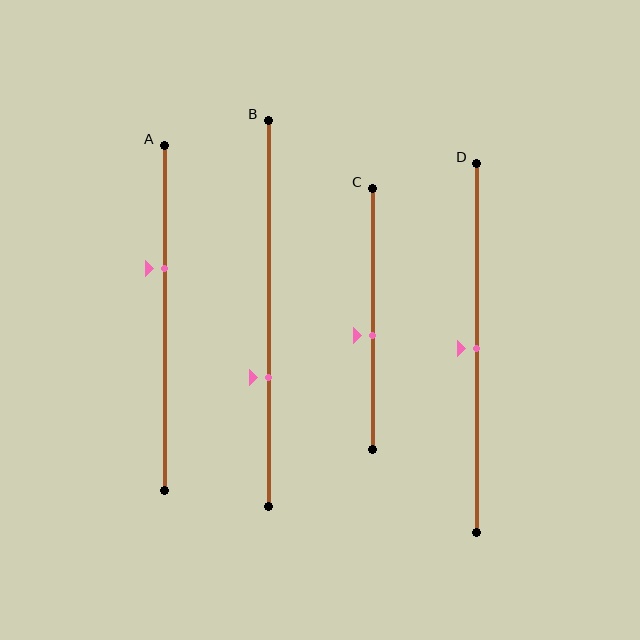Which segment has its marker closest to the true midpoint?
Segment D has its marker closest to the true midpoint.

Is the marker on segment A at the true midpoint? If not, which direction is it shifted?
No, the marker on segment A is shifted upward by about 14% of the segment length.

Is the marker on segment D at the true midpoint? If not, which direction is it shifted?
Yes, the marker on segment D is at the true midpoint.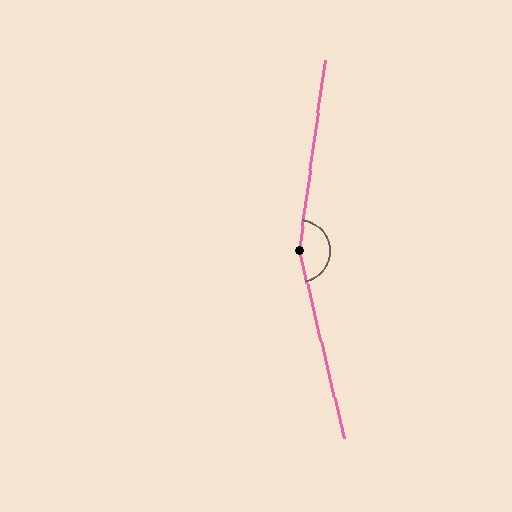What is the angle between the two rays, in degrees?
Approximately 159 degrees.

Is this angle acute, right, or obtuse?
It is obtuse.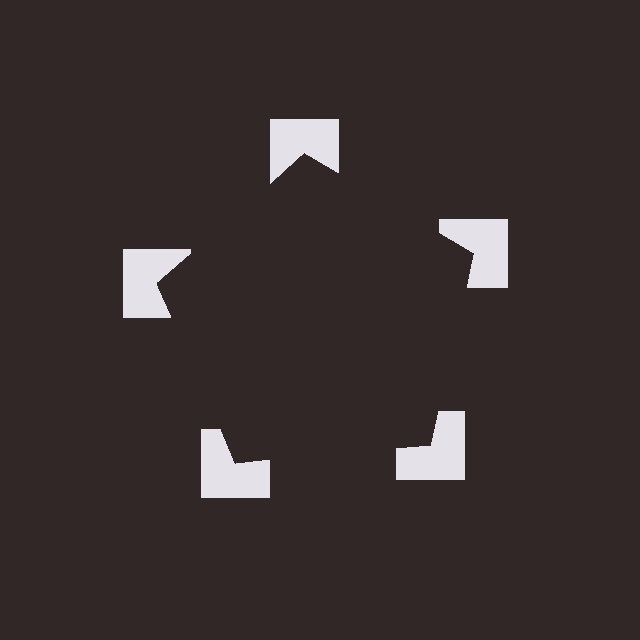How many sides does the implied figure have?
5 sides.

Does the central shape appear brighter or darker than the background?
It typically appears slightly darker than the background, even though no actual brightness change is drawn.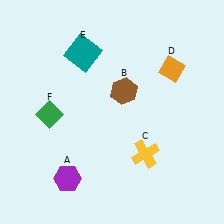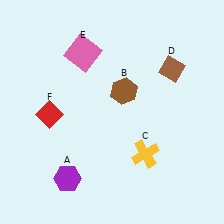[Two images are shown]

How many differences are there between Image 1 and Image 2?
There are 3 differences between the two images.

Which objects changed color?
D changed from orange to brown. E changed from teal to pink. F changed from green to red.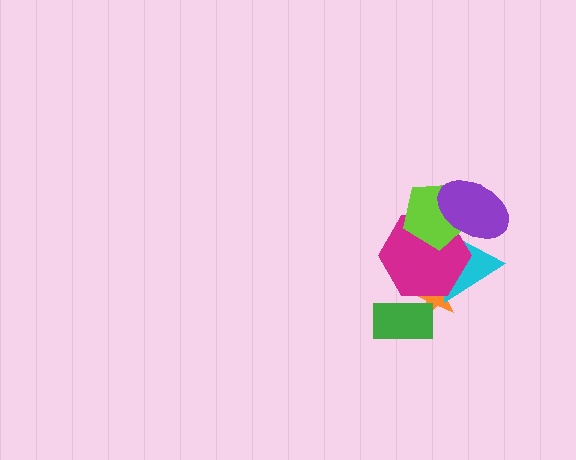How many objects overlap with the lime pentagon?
3 objects overlap with the lime pentagon.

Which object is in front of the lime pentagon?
The purple ellipse is in front of the lime pentagon.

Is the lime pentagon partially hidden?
Yes, it is partially covered by another shape.